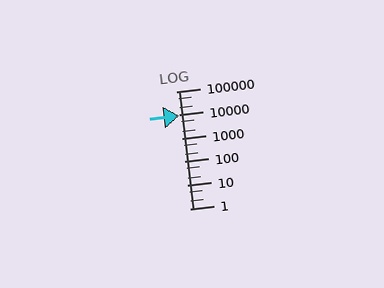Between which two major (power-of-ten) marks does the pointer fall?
The pointer is between 1000 and 10000.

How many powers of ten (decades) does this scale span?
The scale spans 5 decades, from 1 to 100000.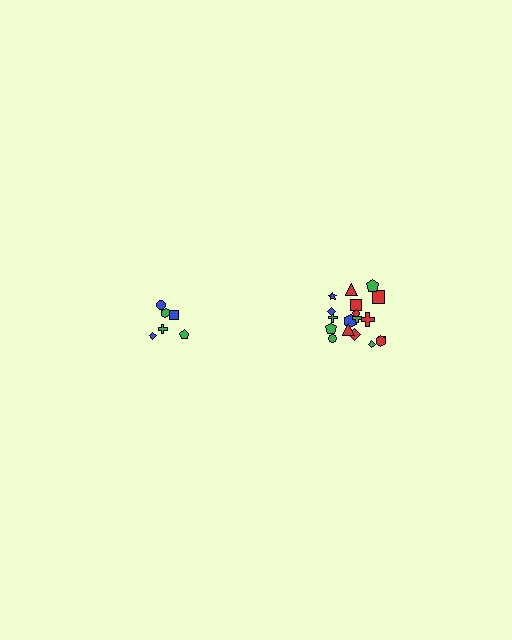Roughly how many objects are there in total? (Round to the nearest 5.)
Roughly 25 objects in total.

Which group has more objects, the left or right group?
The right group.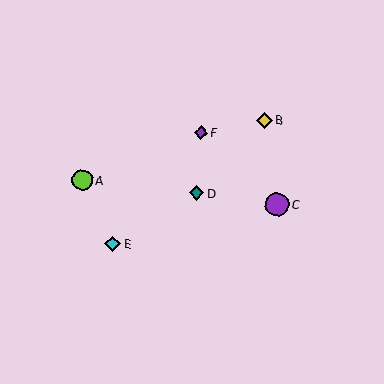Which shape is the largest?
The purple circle (labeled C) is the largest.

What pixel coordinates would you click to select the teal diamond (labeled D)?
Click at (196, 193) to select the teal diamond D.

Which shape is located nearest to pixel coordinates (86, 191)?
The lime circle (labeled A) at (82, 180) is nearest to that location.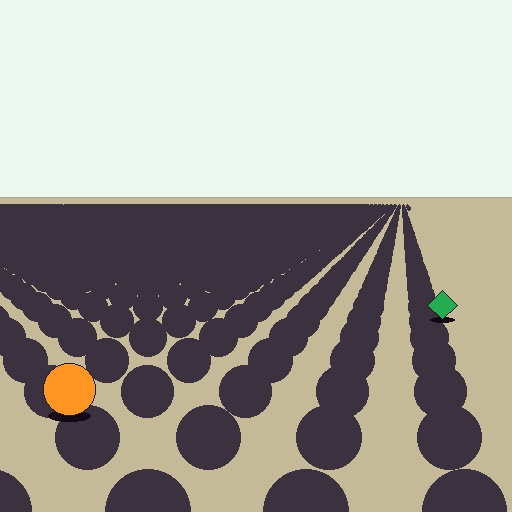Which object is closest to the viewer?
The orange circle is closest. The texture marks near it are larger and more spread out.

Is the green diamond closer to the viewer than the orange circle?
No. The orange circle is closer — you can tell from the texture gradient: the ground texture is coarser near it.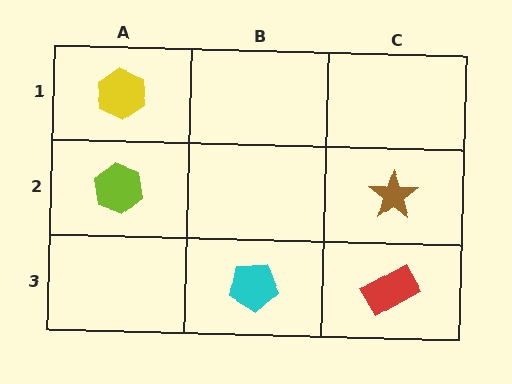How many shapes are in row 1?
1 shape.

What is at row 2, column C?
A brown star.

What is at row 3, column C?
A red rectangle.